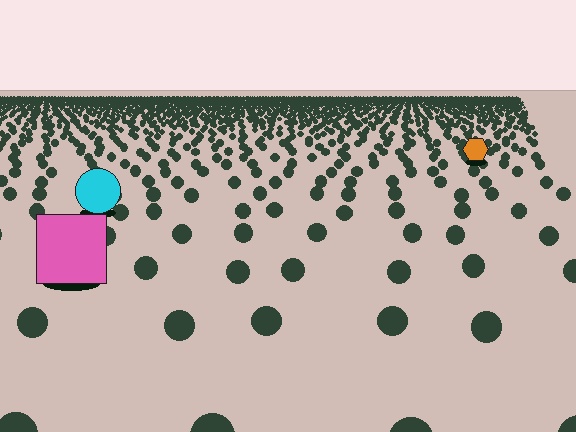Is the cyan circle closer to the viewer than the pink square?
No. The pink square is closer — you can tell from the texture gradient: the ground texture is coarser near it.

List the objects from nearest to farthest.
From nearest to farthest: the pink square, the cyan circle, the orange hexagon.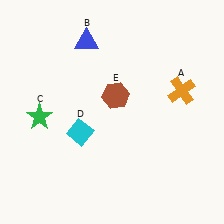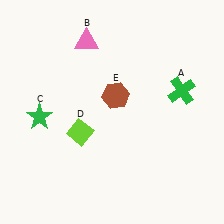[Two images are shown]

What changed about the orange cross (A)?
In Image 1, A is orange. In Image 2, it changed to green.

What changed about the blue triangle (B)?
In Image 1, B is blue. In Image 2, it changed to pink.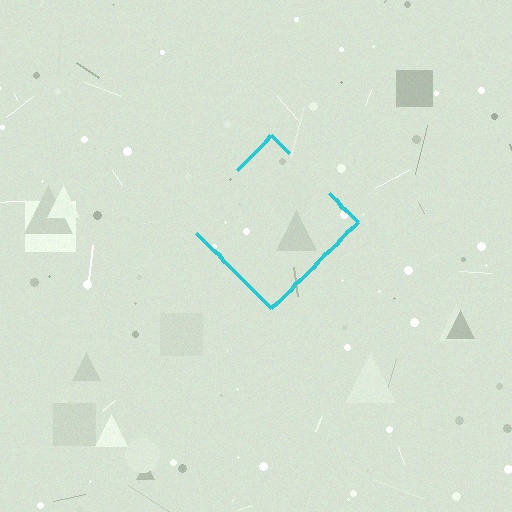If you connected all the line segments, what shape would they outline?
They would outline a diamond.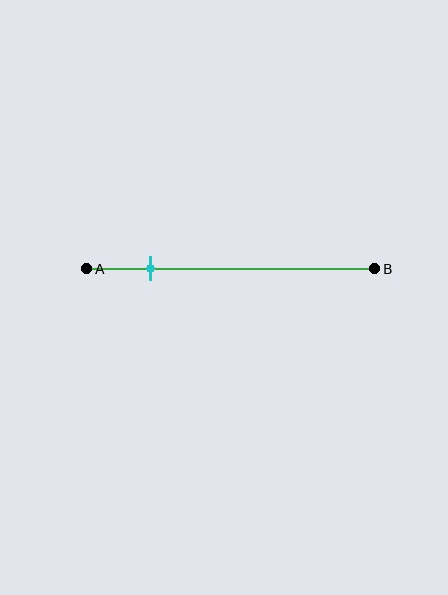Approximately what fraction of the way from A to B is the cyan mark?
The cyan mark is approximately 20% of the way from A to B.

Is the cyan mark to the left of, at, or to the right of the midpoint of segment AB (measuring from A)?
The cyan mark is to the left of the midpoint of segment AB.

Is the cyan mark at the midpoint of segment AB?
No, the mark is at about 20% from A, not at the 50% midpoint.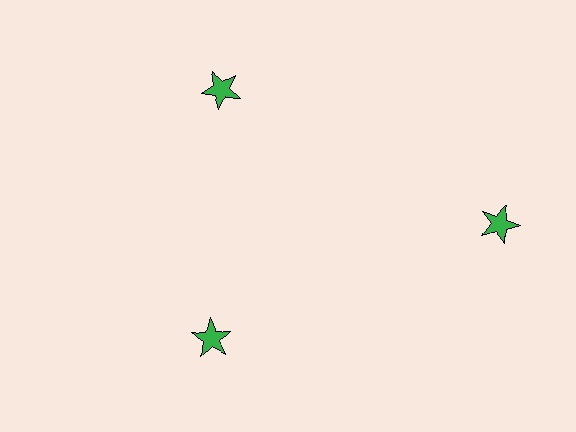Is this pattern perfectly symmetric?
No. The 3 green stars are arranged in a ring, but one element near the 3 o'clock position is pushed outward from the center, breaking the 3-fold rotational symmetry.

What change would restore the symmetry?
The symmetry would be restored by moving it inward, back onto the ring so that all 3 stars sit at equal angles and equal distance from the center.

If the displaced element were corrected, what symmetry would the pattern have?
It would have 3-fold rotational symmetry — the pattern would map onto itself every 120 degrees.